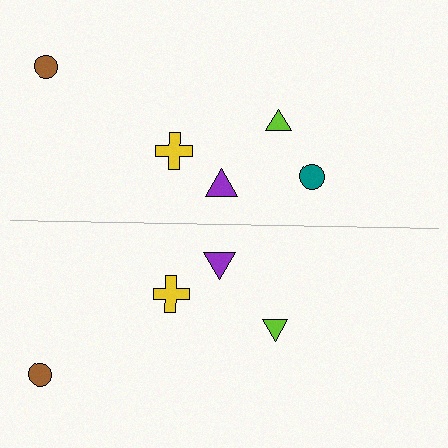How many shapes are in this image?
There are 9 shapes in this image.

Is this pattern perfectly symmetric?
No, the pattern is not perfectly symmetric. A teal circle is missing from the bottom side.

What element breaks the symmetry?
A teal circle is missing from the bottom side.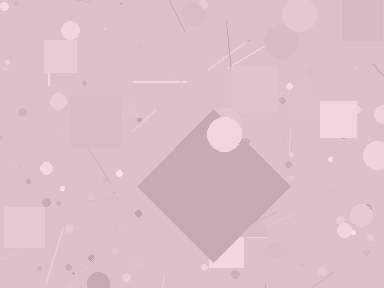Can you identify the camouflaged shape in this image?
The camouflaged shape is a diamond.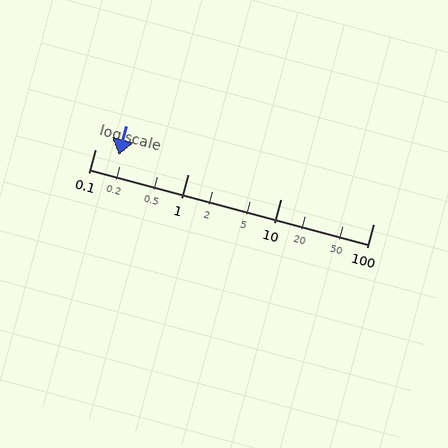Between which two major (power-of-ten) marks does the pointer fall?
The pointer is between 0.1 and 1.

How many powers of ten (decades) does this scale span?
The scale spans 3 decades, from 0.1 to 100.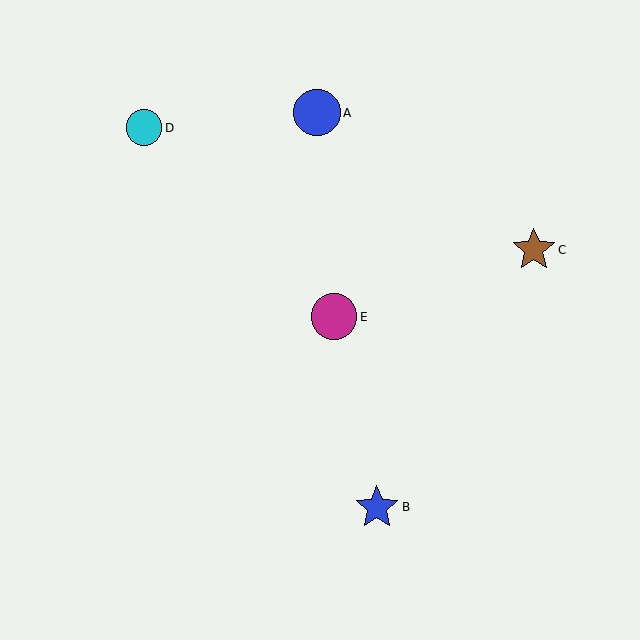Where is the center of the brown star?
The center of the brown star is at (534, 250).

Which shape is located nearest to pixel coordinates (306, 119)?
The blue circle (labeled A) at (317, 113) is nearest to that location.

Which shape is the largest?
The blue circle (labeled A) is the largest.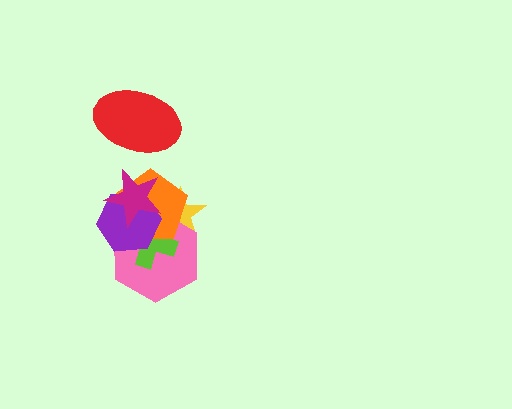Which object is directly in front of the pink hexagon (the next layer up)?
The lime cross is directly in front of the pink hexagon.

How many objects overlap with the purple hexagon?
5 objects overlap with the purple hexagon.